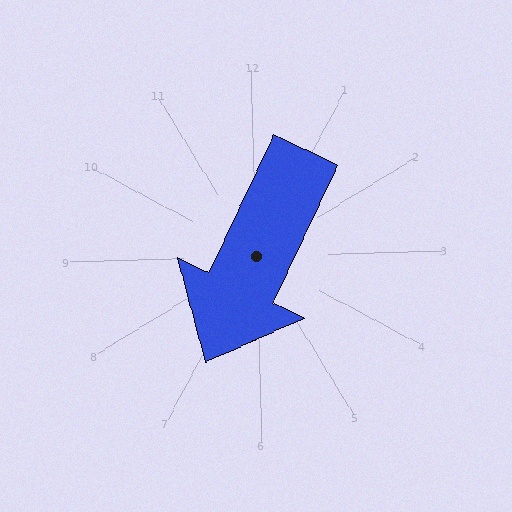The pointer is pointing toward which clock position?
Roughly 7 o'clock.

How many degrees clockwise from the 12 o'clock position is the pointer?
Approximately 207 degrees.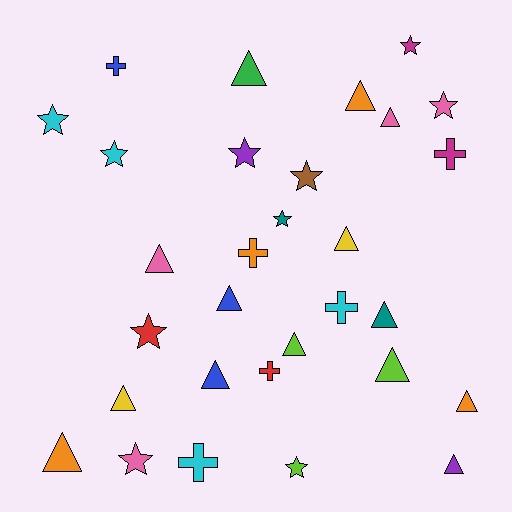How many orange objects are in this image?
There are 4 orange objects.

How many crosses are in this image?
There are 6 crosses.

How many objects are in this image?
There are 30 objects.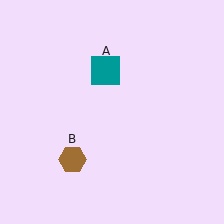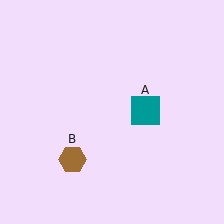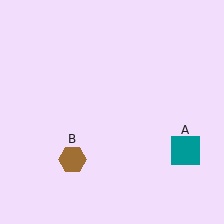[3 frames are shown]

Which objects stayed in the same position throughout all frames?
Brown hexagon (object B) remained stationary.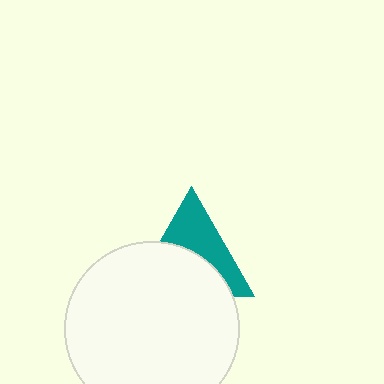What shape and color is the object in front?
The object in front is a white circle.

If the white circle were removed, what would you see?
You would see the complete teal triangle.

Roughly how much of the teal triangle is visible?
About half of it is visible (roughly 46%).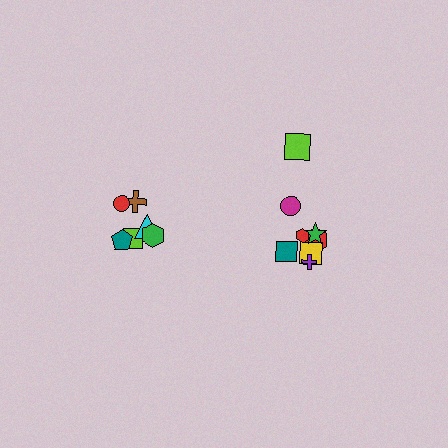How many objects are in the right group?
There are 8 objects.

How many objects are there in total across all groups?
There are 14 objects.